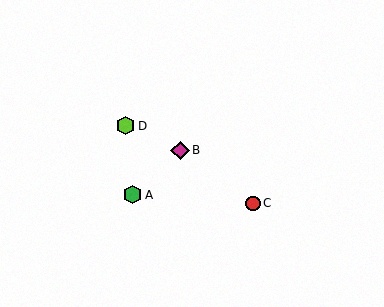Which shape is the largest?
The green hexagon (labeled A) is the largest.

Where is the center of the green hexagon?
The center of the green hexagon is at (133, 195).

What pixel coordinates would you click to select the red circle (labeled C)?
Click at (253, 203) to select the red circle C.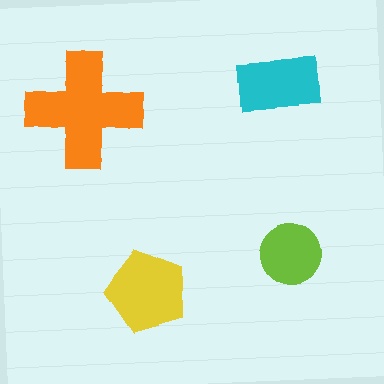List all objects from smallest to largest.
The lime circle, the cyan rectangle, the yellow pentagon, the orange cross.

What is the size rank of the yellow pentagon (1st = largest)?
2nd.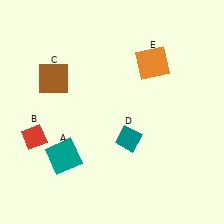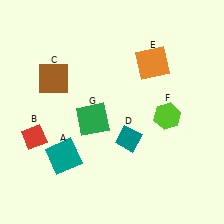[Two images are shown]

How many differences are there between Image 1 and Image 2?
There are 2 differences between the two images.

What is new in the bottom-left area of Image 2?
A green square (G) was added in the bottom-left area of Image 2.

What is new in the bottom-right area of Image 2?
A lime hexagon (F) was added in the bottom-right area of Image 2.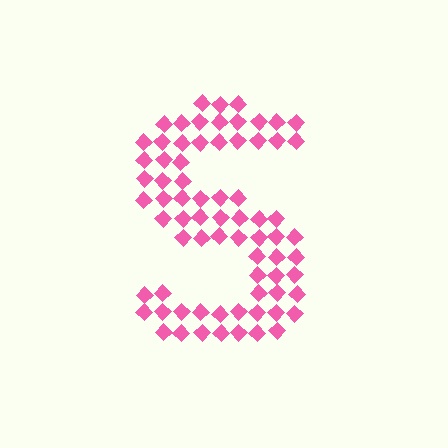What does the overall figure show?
The overall figure shows the letter S.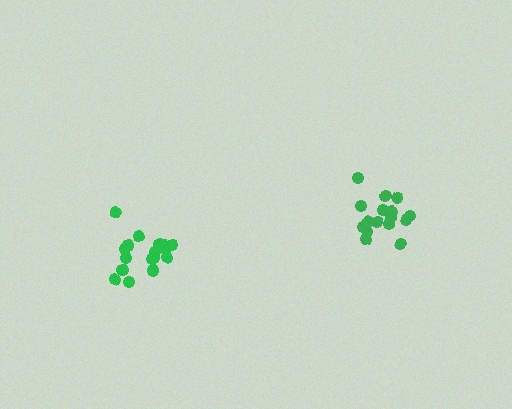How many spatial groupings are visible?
There are 2 spatial groupings.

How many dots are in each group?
Group 1: 17 dots, Group 2: 17 dots (34 total).